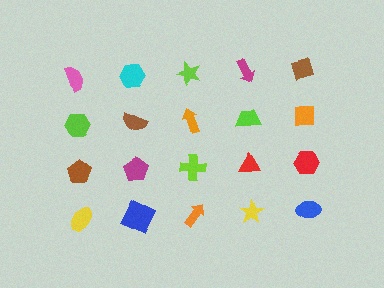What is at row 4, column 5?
A blue ellipse.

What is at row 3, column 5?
A red hexagon.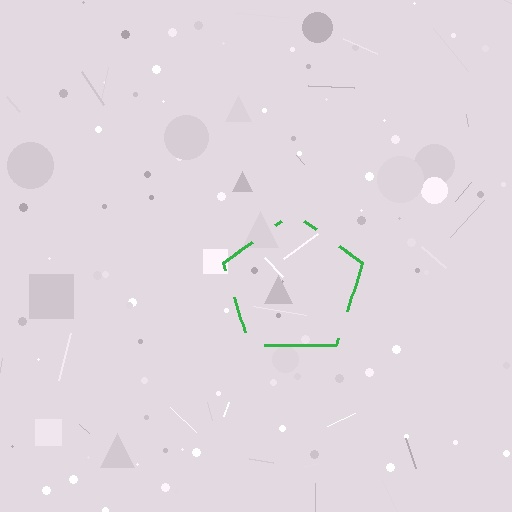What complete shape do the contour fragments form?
The contour fragments form a pentagon.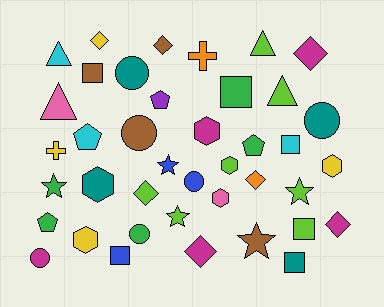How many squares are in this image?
There are 6 squares.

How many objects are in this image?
There are 40 objects.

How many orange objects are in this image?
There are 2 orange objects.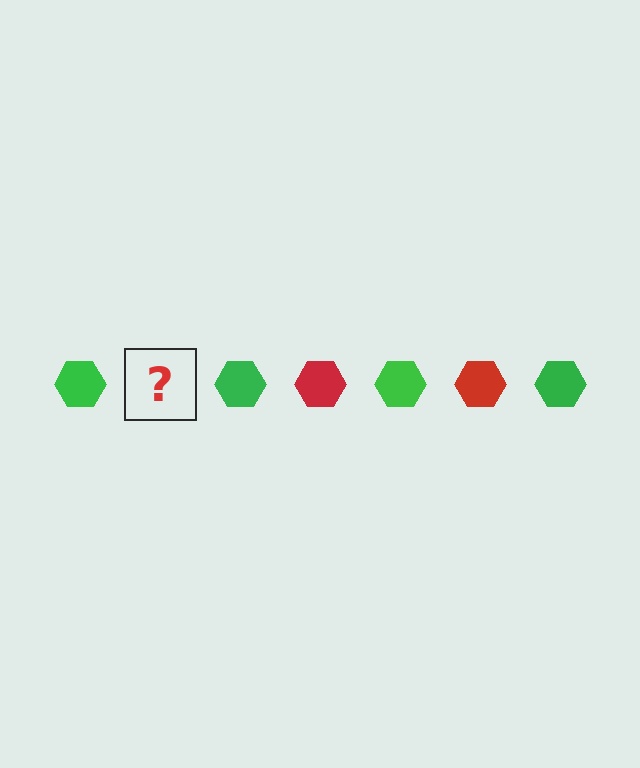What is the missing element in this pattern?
The missing element is a red hexagon.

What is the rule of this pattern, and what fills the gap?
The rule is that the pattern cycles through green, red hexagons. The gap should be filled with a red hexagon.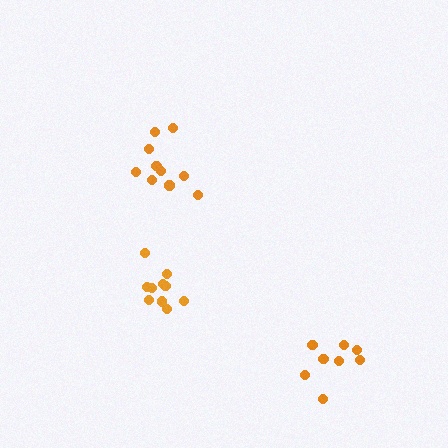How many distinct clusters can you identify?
There are 3 distinct clusters.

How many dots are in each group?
Group 1: 10 dots, Group 2: 8 dots, Group 3: 10 dots (28 total).